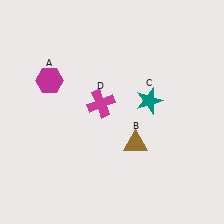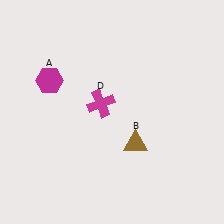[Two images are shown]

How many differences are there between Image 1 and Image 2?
There is 1 difference between the two images.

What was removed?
The teal star (C) was removed in Image 2.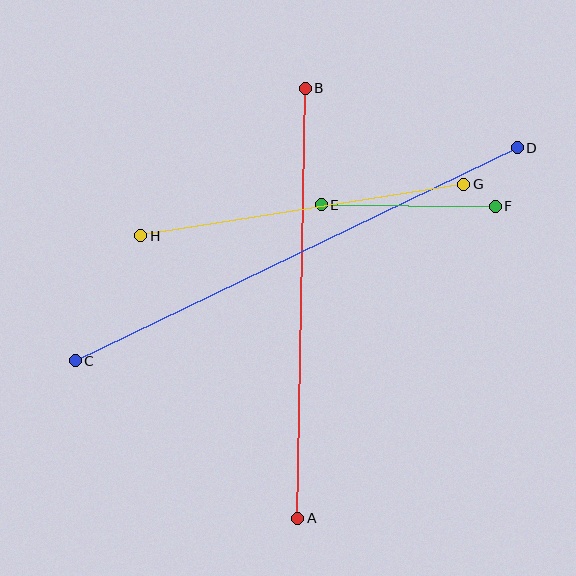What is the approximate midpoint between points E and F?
The midpoint is at approximately (408, 206) pixels.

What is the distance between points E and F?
The distance is approximately 174 pixels.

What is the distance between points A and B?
The distance is approximately 430 pixels.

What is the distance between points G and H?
The distance is approximately 327 pixels.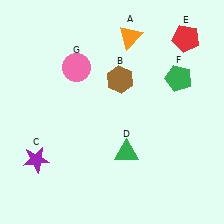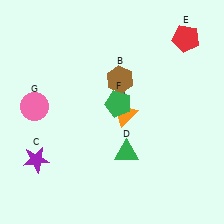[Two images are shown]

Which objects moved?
The objects that moved are: the orange triangle (A), the green pentagon (F), the pink circle (G).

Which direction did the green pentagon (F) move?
The green pentagon (F) moved left.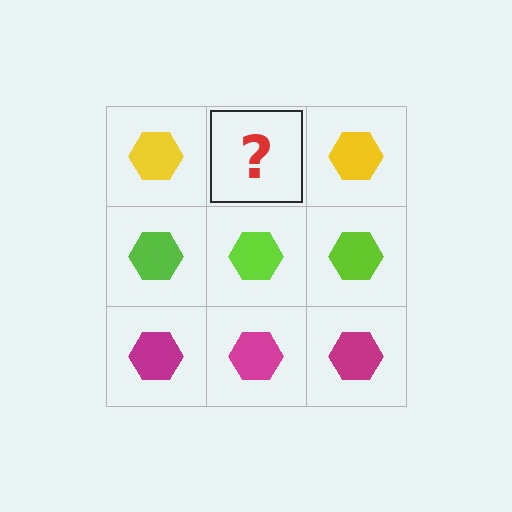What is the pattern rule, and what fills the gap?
The rule is that each row has a consistent color. The gap should be filled with a yellow hexagon.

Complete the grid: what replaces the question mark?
The question mark should be replaced with a yellow hexagon.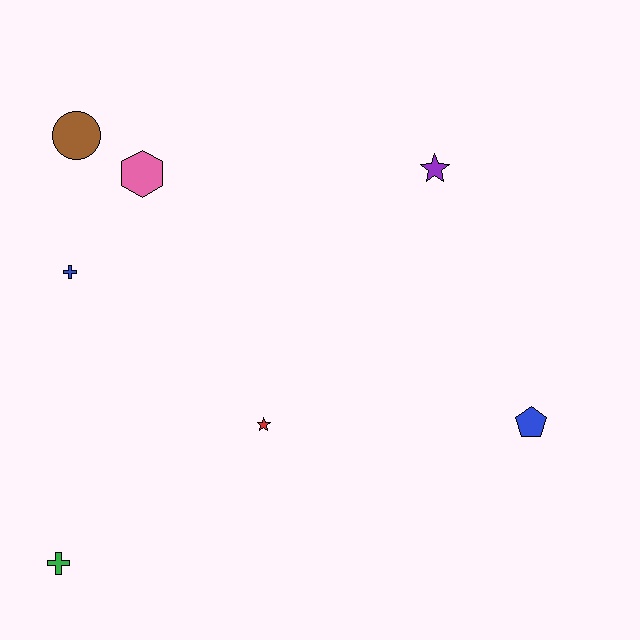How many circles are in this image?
There is 1 circle.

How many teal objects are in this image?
There are no teal objects.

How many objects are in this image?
There are 7 objects.